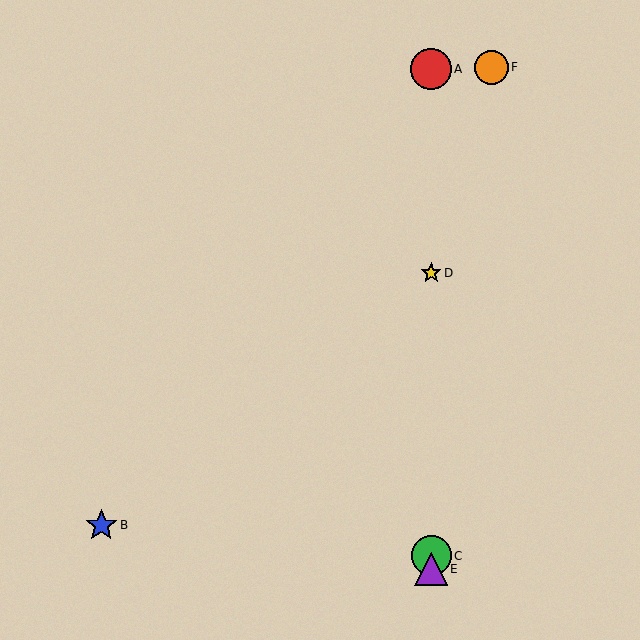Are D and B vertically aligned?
No, D is at x≈431 and B is at x≈101.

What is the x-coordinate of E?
Object E is at x≈431.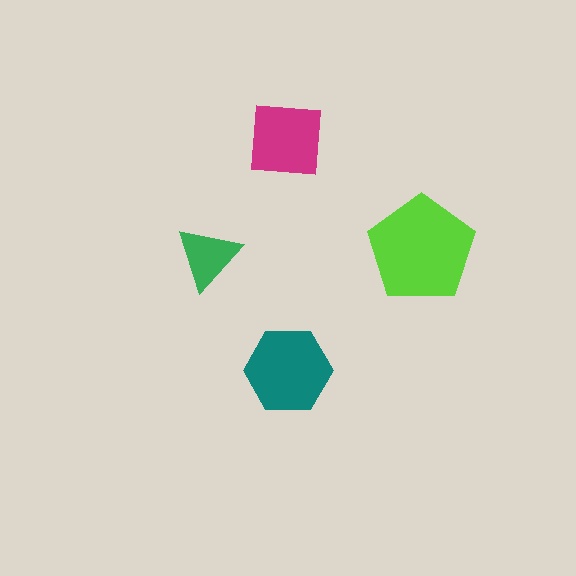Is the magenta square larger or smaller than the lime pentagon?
Smaller.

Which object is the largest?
The lime pentagon.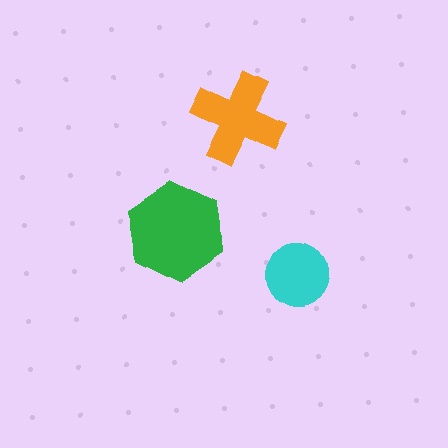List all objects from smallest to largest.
The cyan circle, the orange cross, the green hexagon.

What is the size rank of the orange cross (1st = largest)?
2nd.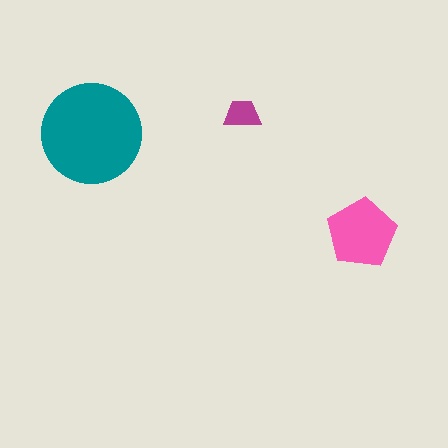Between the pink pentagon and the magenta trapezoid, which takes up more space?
The pink pentagon.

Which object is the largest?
The teal circle.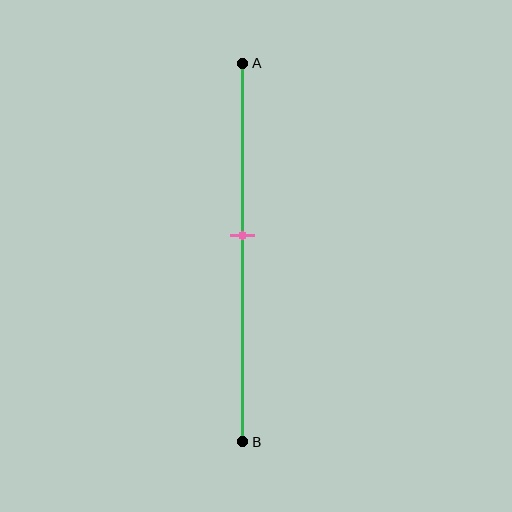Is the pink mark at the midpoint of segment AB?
No, the mark is at about 45% from A, not at the 50% midpoint.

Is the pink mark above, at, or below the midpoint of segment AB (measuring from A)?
The pink mark is above the midpoint of segment AB.